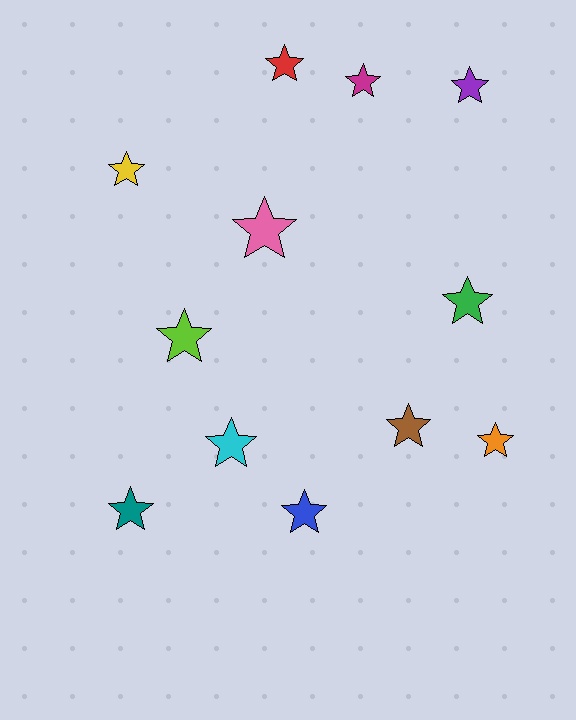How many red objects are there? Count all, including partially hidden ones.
There is 1 red object.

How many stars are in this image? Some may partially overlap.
There are 12 stars.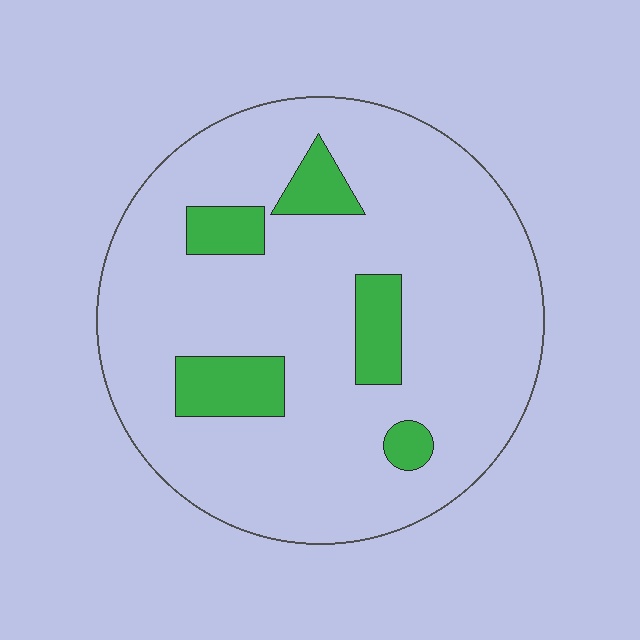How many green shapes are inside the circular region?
5.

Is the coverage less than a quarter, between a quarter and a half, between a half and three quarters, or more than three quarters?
Less than a quarter.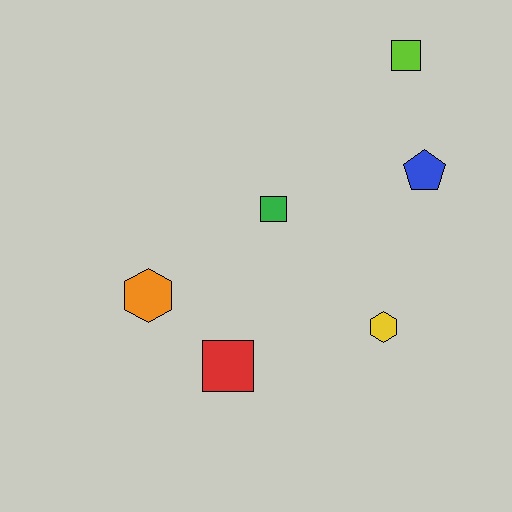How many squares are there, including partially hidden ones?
There are 3 squares.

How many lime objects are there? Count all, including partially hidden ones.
There is 1 lime object.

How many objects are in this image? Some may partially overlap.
There are 6 objects.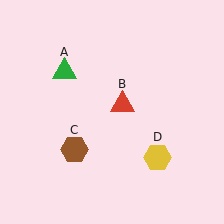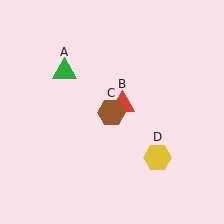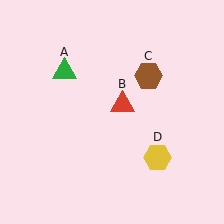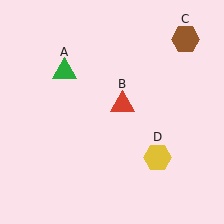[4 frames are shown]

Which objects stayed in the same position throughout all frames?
Green triangle (object A) and red triangle (object B) and yellow hexagon (object D) remained stationary.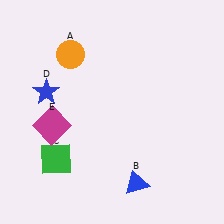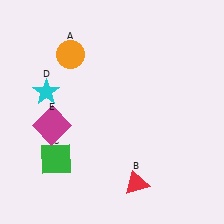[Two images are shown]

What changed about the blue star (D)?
In Image 1, D is blue. In Image 2, it changed to cyan.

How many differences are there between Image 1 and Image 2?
There are 2 differences between the two images.